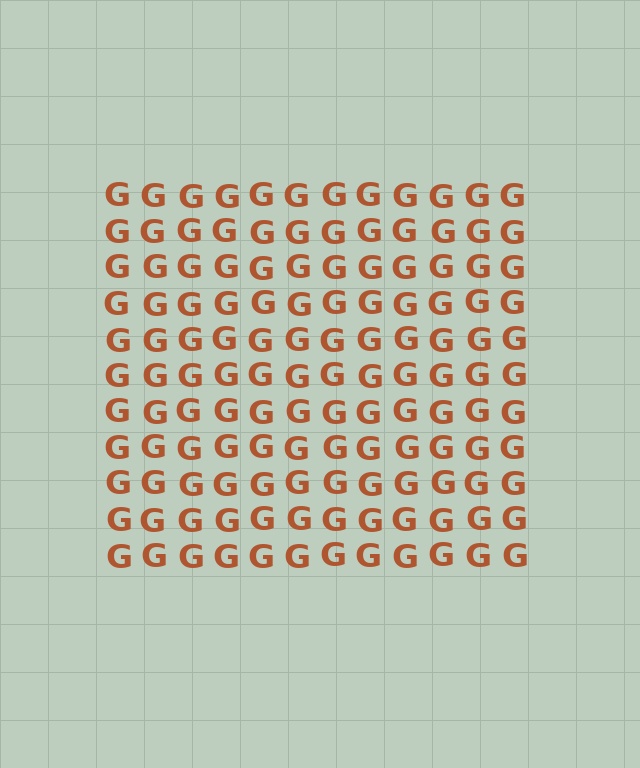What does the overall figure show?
The overall figure shows a square.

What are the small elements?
The small elements are letter G's.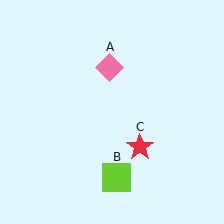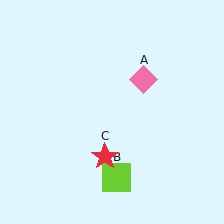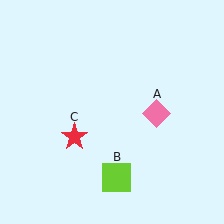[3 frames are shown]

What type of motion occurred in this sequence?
The pink diamond (object A), red star (object C) rotated clockwise around the center of the scene.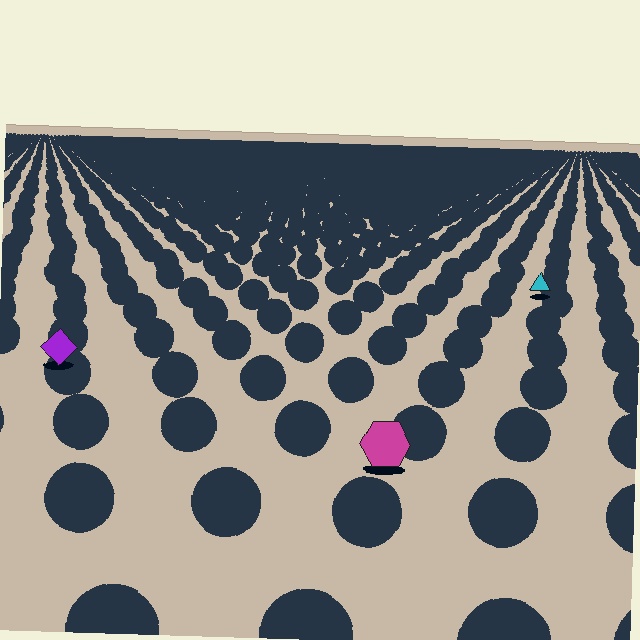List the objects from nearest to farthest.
From nearest to farthest: the magenta hexagon, the purple diamond, the cyan triangle.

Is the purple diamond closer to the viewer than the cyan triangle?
Yes. The purple diamond is closer — you can tell from the texture gradient: the ground texture is coarser near it.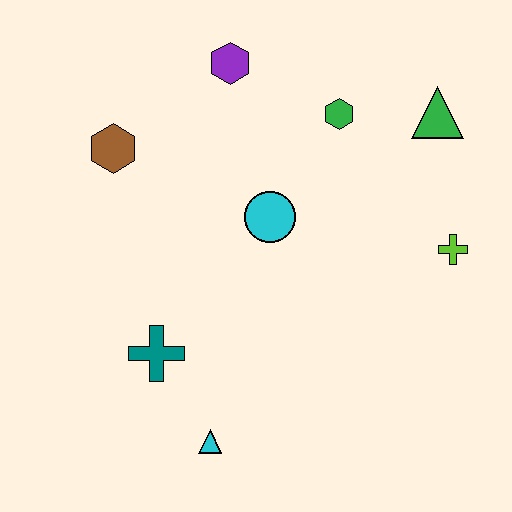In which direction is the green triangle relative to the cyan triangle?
The green triangle is above the cyan triangle.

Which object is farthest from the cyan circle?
The cyan triangle is farthest from the cyan circle.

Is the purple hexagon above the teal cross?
Yes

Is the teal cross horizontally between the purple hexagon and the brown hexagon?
Yes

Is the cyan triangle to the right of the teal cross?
Yes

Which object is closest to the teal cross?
The cyan triangle is closest to the teal cross.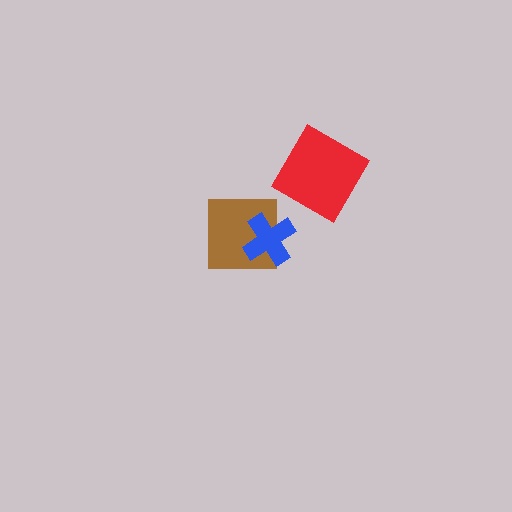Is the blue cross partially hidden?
No, no other shape covers it.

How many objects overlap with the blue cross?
1 object overlaps with the blue cross.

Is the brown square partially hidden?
Yes, it is partially covered by another shape.